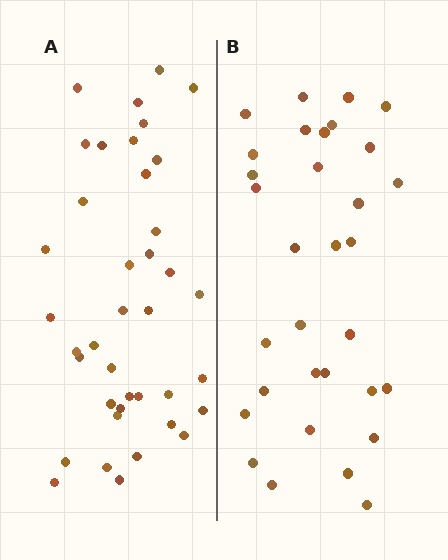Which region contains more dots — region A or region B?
Region A (the left region) has more dots.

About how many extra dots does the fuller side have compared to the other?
Region A has roughly 8 or so more dots than region B.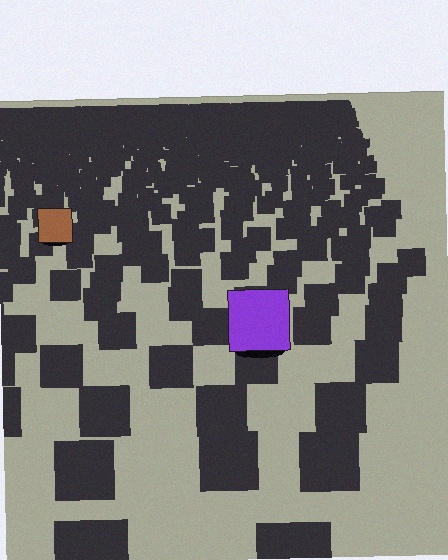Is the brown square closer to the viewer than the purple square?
No. The purple square is closer — you can tell from the texture gradient: the ground texture is coarser near it.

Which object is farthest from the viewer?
The brown square is farthest from the viewer. It appears smaller and the ground texture around it is denser.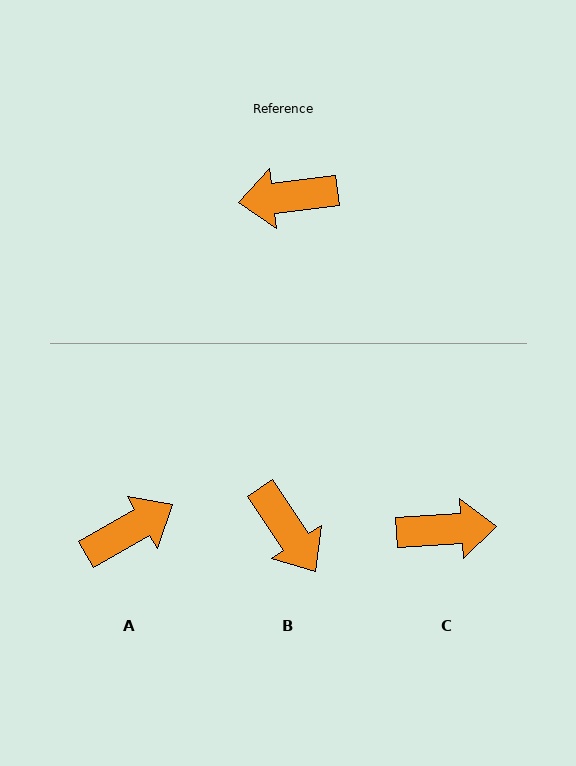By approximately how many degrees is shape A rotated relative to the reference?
Approximately 157 degrees clockwise.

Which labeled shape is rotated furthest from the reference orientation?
C, about 176 degrees away.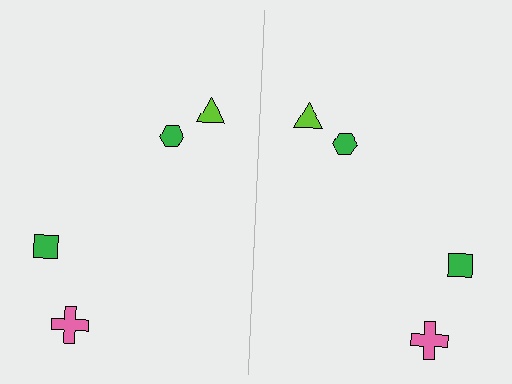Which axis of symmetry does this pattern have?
The pattern has a vertical axis of symmetry running through the center of the image.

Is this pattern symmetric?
Yes, this pattern has bilateral (reflection) symmetry.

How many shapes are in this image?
There are 8 shapes in this image.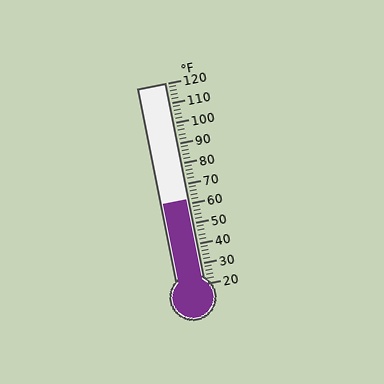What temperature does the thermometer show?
The thermometer shows approximately 62°F.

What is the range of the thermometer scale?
The thermometer scale ranges from 20°F to 120°F.